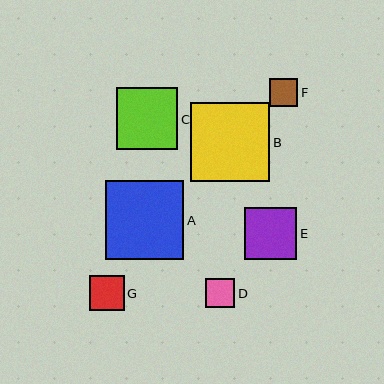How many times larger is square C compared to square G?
Square C is approximately 1.8 times the size of square G.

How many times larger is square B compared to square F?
Square B is approximately 2.8 times the size of square F.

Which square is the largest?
Square B is the largest with a size of approximately 79 pixels.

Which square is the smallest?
Square F is the smallest with a size of approximately 28 pixels.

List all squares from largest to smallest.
From largest to smallest: B, A, C, E, G, D, F.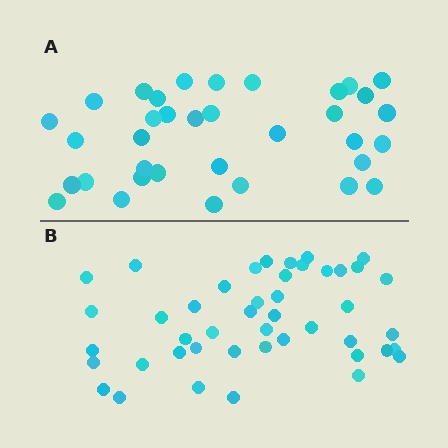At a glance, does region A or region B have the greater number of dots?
Region B (the bottom region) has more dots.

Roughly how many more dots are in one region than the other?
Region B has roughly 10 or so more dots than region A.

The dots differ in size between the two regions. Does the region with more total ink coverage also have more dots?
No. Region A has more total ink coverage because its dots are larger, but region B actually contains more individual dots. Total area can be misleading — the number of items is what matters here.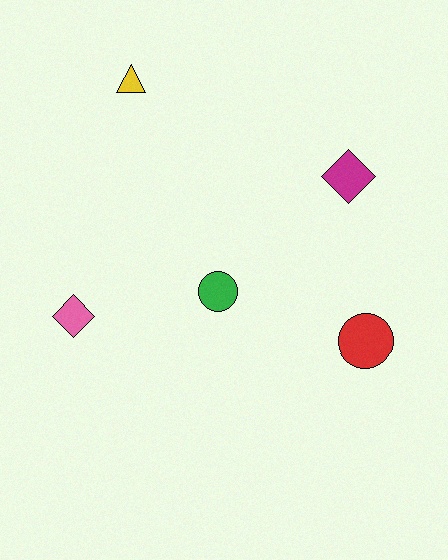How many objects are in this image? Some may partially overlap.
There are 5 objects.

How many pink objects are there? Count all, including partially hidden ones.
There is 1 pink object.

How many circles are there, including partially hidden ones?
There are 2 circles.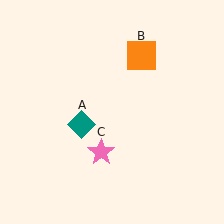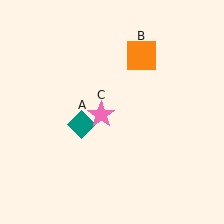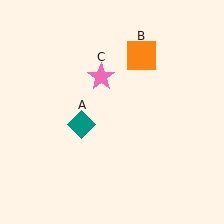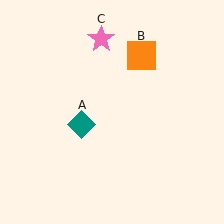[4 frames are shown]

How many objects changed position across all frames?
1 object changed position: pink star (object C).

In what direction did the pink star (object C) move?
The pink star (object C) moved up.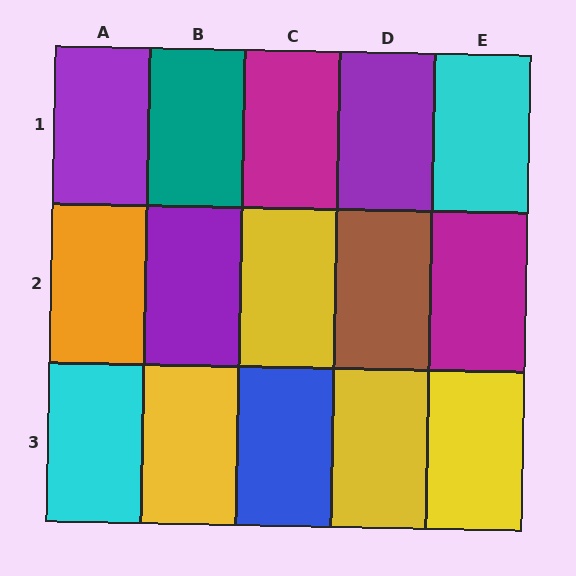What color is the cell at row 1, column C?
Magenta.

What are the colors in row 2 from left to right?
Orange, purple, yellow, brown, magenta.